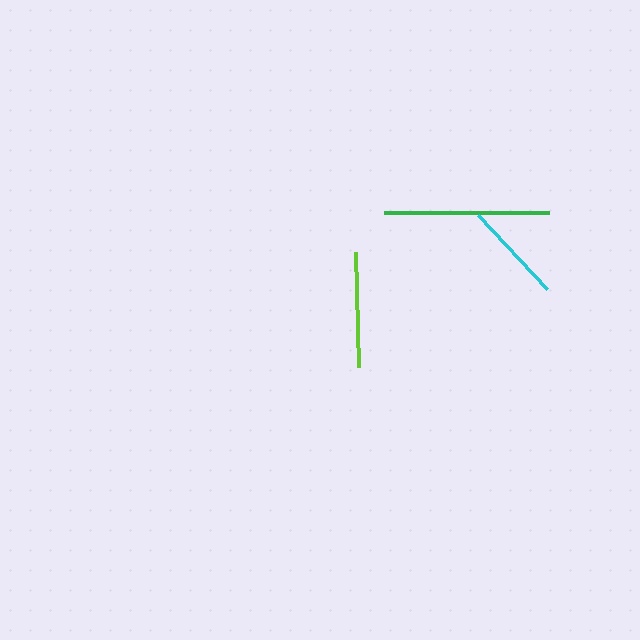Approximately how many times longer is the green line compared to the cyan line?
The green line is approximately 1.6 times the length of the cyan line.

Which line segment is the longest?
The green line is the longest at approximately 165 pixels.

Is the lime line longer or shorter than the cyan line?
The lime line is longer than the cyan line.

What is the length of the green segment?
The green segment is approximately 165 pixels long.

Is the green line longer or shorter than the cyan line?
The green line is longer than the cyan line.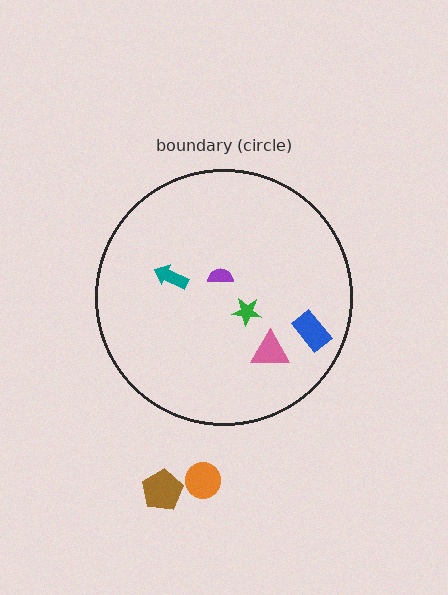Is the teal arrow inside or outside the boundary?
Inside.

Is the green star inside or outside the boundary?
Inside.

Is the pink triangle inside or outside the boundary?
Inside.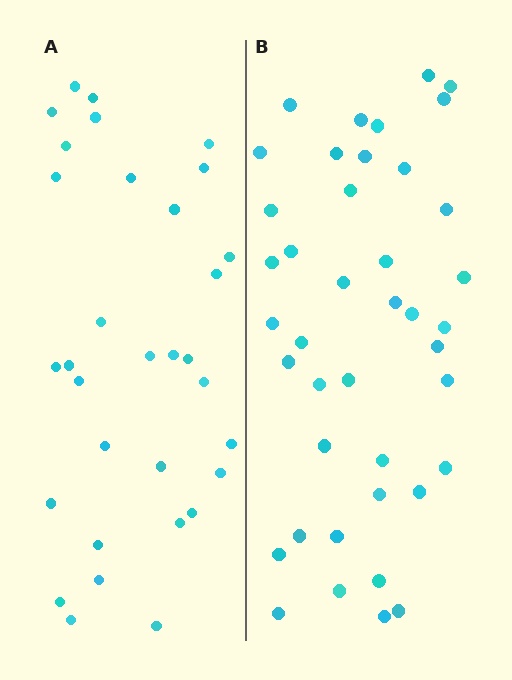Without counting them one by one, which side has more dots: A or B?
Region B (the right region) has more dots.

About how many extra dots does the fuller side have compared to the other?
Region B has roughly 8 or so more dots than region A.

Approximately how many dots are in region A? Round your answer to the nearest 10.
About 30 dots. (The exact count is 32, which rounds to 30.)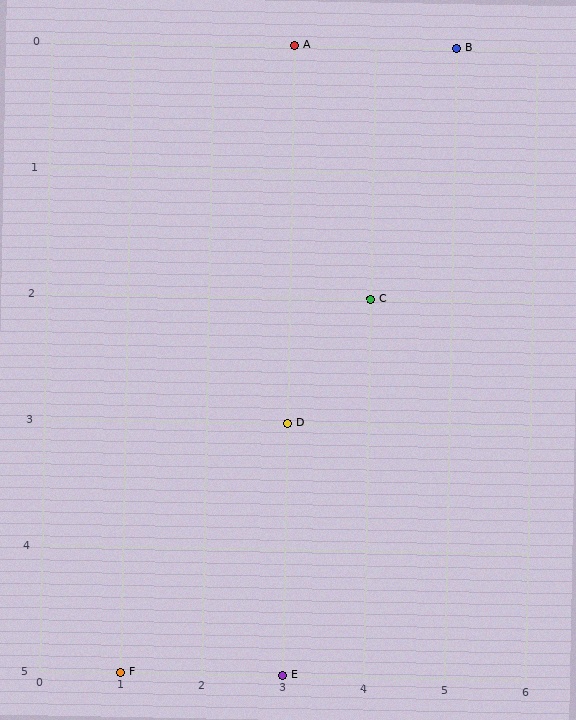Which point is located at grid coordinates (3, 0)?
Point A is at (3, 0).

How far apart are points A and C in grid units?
Points A and C are 1 column and 2 rows apart (about 2.2 grid units diagonally).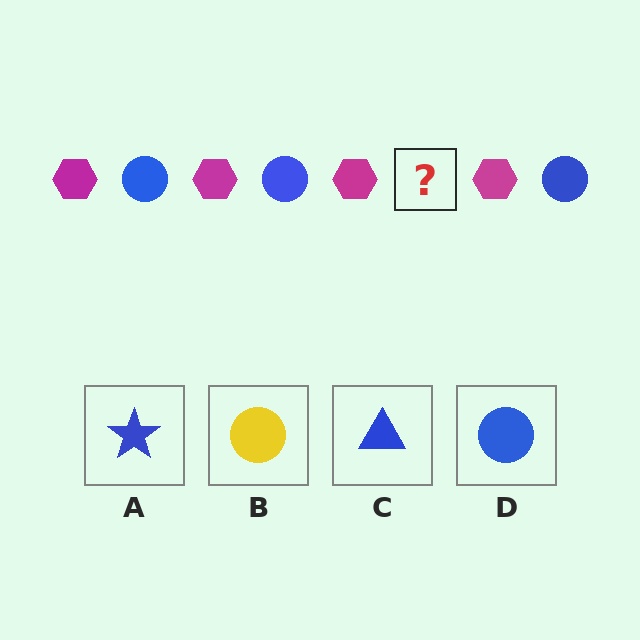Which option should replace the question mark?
Option D.